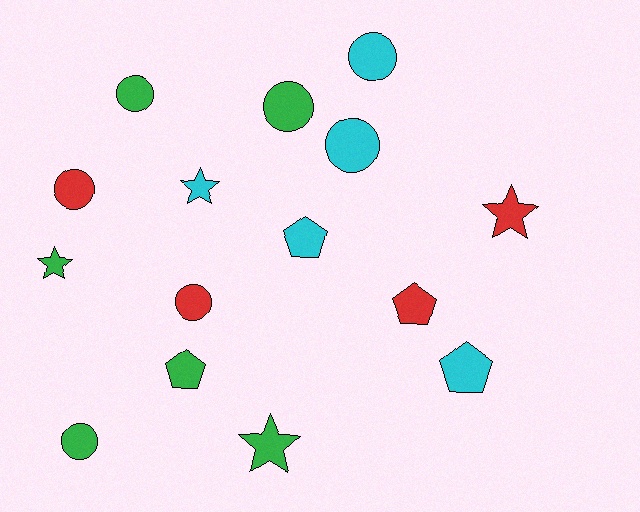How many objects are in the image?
There are 15 objects.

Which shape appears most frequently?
Circle, with 7 objects.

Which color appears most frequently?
Green, with 6 objects.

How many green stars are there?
There are 2 green stars.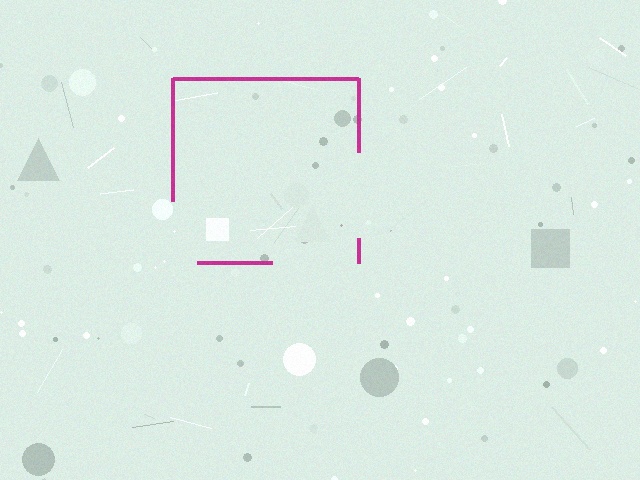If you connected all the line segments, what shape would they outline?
They would outline a square.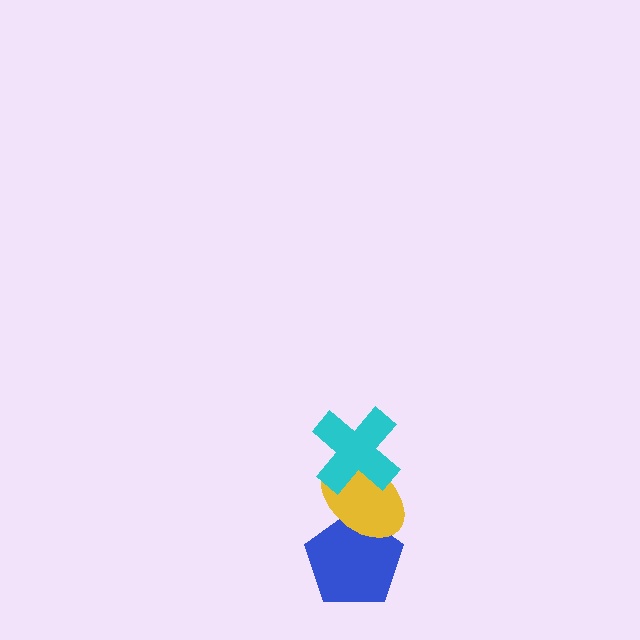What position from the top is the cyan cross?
The cyan cross is 1st from the top.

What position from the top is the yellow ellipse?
The yellow ellipse is 2nd from the top.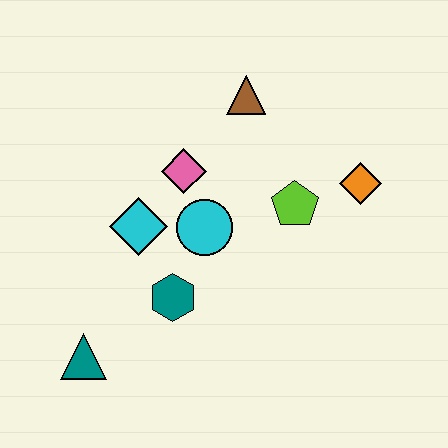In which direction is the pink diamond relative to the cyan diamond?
The pink diamond is above the cyan diamond.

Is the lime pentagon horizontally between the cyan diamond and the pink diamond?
No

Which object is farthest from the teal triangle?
The orange diamond is farthest from the teal triangle.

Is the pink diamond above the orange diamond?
Yes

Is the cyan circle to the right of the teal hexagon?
Yes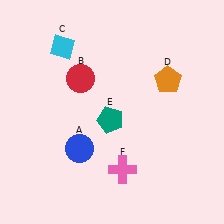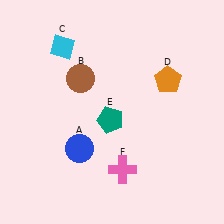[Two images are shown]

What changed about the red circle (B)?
In Image 1, B is red. In Image 2, it changed to brown.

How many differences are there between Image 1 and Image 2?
There is 1 difference between the two images.